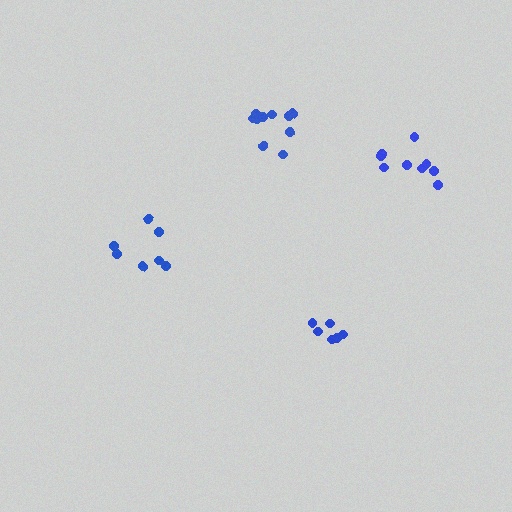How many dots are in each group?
Group 1: 10 dots, Group 2: 7 dots, Group 3: 6 dots, Group 4: 9 dots (32 total).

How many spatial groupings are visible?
There are 4 spatial groupings.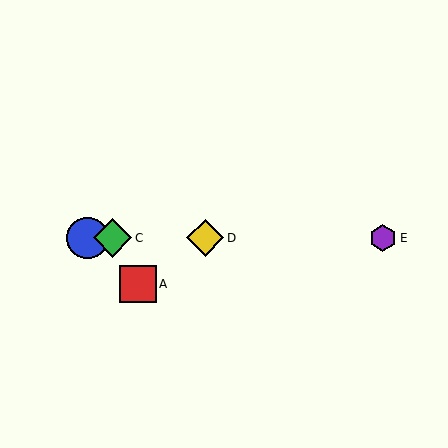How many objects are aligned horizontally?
4 objects (B, C, D, E) are aligned horizontally.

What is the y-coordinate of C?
Object C is at y≈238.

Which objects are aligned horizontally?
Objects B, C, D, E are aligned horizontally.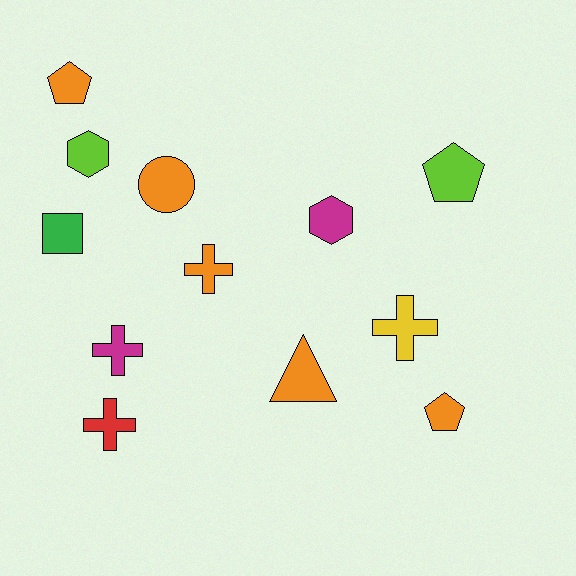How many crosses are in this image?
There are 4 crosses.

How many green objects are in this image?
There is 1 green object.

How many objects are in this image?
There are 12 objects.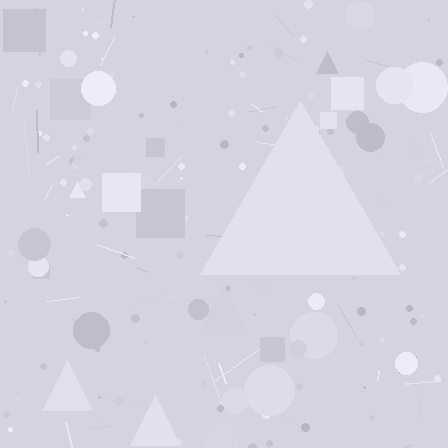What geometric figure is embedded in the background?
A triangle is embedded in the background.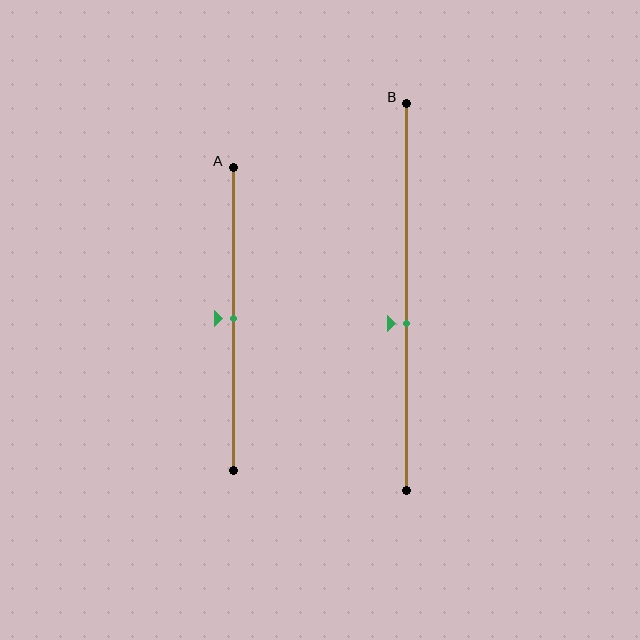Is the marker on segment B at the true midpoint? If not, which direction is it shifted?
No, the marker on segment B is shifted downward by about 7% of the segment length.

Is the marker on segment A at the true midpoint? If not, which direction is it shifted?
Yes, the marker on segment A is at the true midpoint.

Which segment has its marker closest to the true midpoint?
Segment A has its marker closest to the true midpoint.